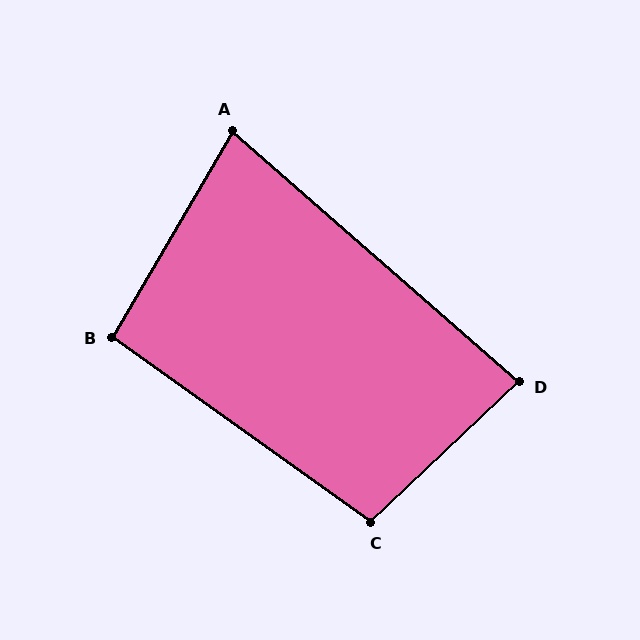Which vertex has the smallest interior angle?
A, at approximately 79 degrees.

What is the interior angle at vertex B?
Approximately 95 degrees (obtuse).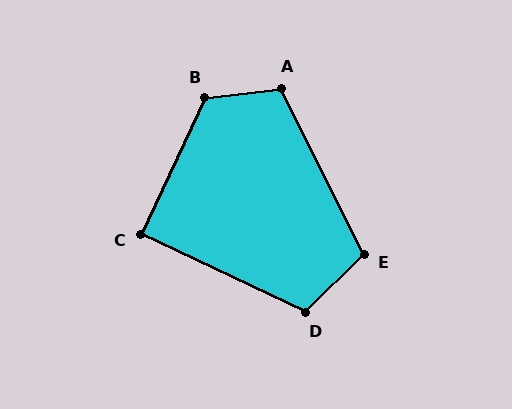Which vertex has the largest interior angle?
B, at approximately 121 degrees.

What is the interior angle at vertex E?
Approximately 109 degrees (obtuse).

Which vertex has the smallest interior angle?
C, at approximately 90 degrees.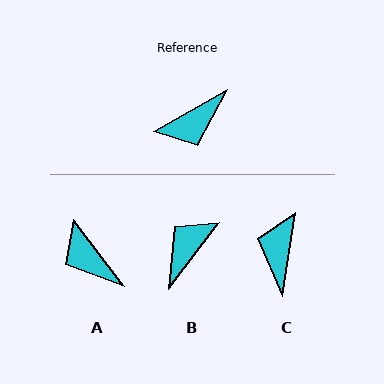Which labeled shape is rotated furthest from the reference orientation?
B, about 157 degrees away.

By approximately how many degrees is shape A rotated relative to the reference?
Approximately 82 degrees clockwise.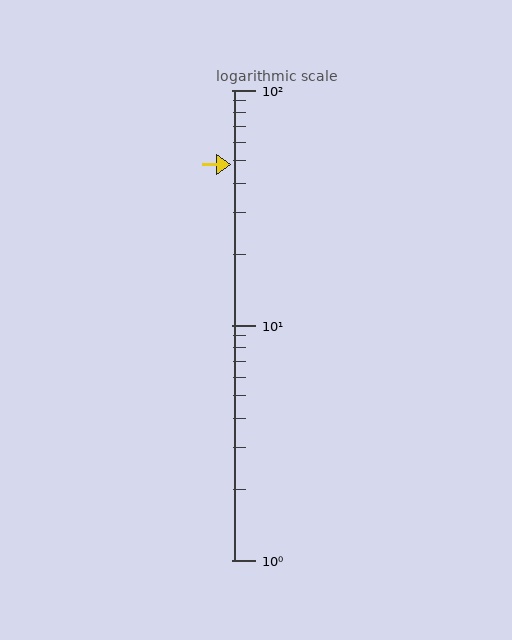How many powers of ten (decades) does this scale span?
The scale spans 2 decades, from 1 to 100.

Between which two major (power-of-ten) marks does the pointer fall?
The pointer is between 10 and 100.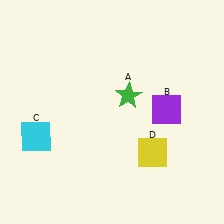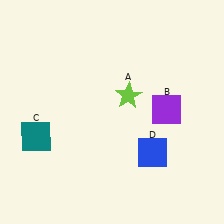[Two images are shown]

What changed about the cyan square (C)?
In Image 1, C is cyan. In Image 2, it changed to teal.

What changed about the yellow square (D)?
In Image 1, D is yellow. In Image 2, it changed to blue.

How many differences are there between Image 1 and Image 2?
There are 3 differences between the two images.